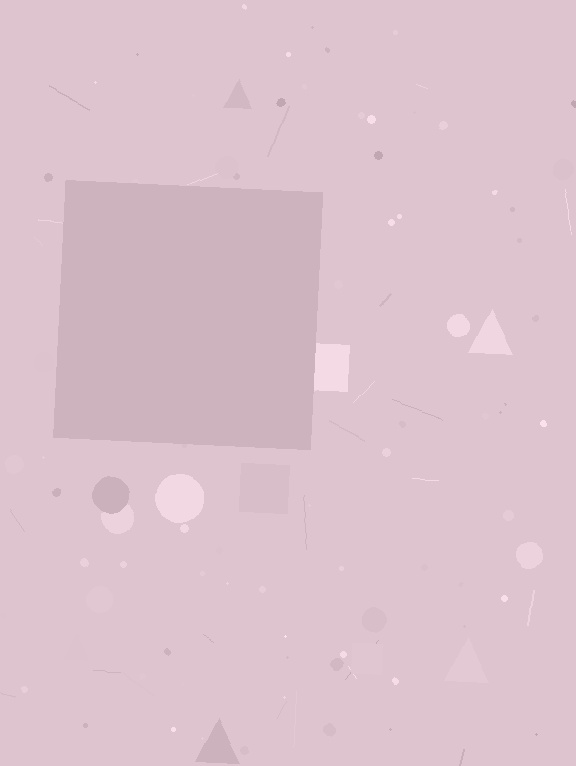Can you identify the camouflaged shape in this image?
The camouflaged shape is a square.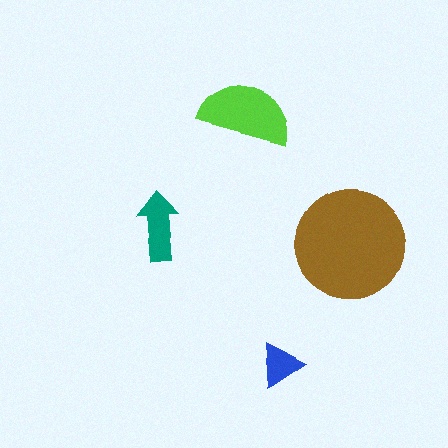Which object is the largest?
The brown circle.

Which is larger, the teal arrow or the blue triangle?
The teal arrow.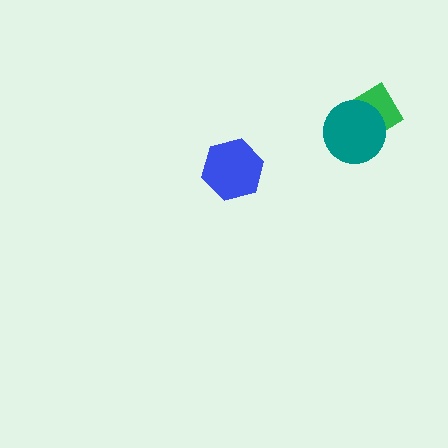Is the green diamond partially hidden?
Yes, it is partially covered by another shape.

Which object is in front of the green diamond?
The teal circle is in front of the green diamond.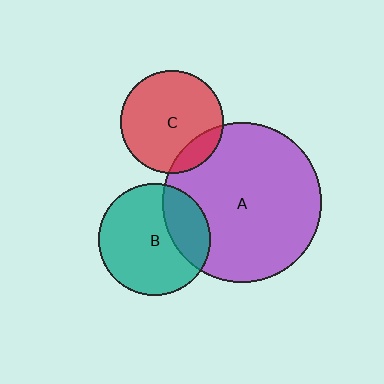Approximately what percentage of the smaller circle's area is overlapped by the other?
Approximately 15%.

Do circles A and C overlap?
Yes.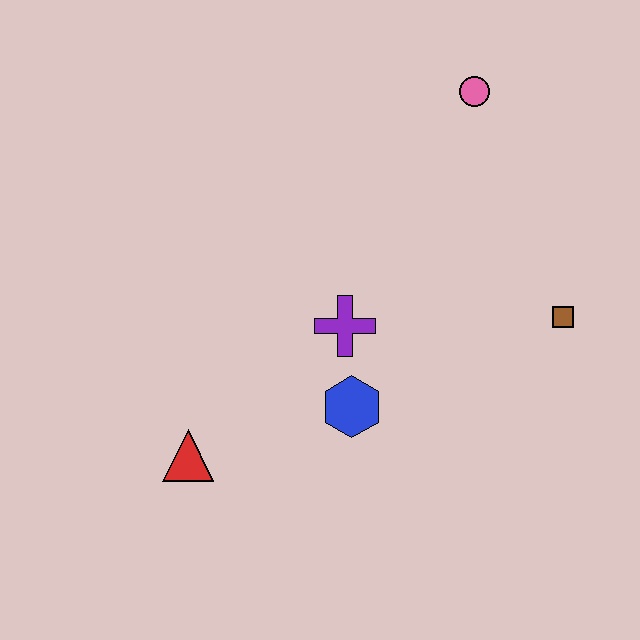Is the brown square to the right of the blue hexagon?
Yes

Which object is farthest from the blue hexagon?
The pink circle is farthest from the blue hexagon.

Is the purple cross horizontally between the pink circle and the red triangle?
Yes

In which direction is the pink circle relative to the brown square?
The pink circle is above the brown square.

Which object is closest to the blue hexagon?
The purple cross is closest to the blue hexagon.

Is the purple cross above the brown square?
No